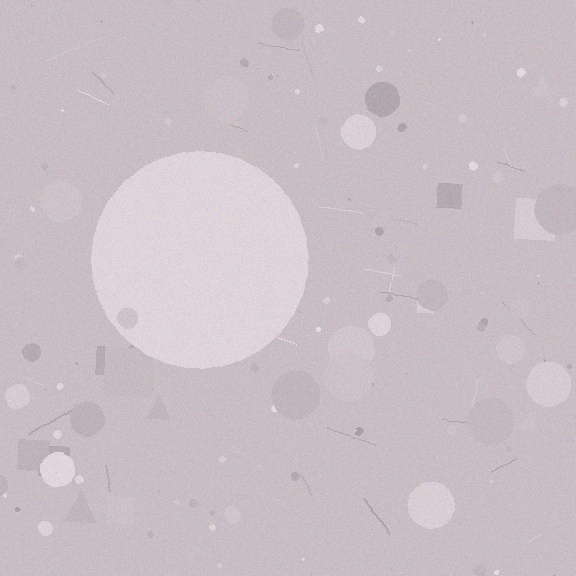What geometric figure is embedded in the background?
A circle is embedded in the background.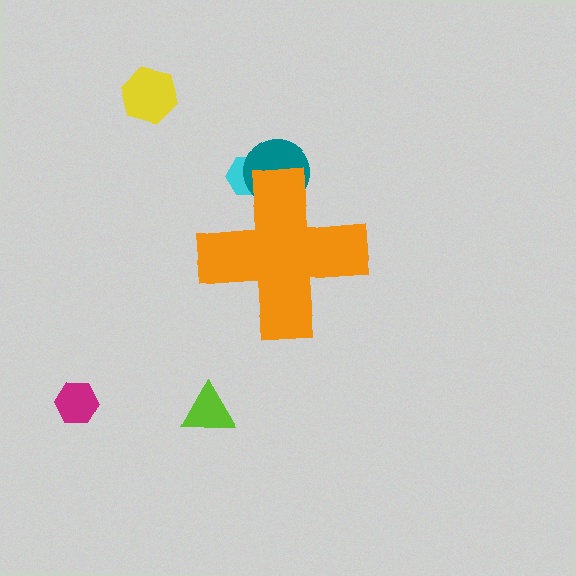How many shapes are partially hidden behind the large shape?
2 shapes are partially hidden.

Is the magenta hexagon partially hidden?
No, the magenta hexagon is fully visible.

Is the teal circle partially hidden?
Yes, the teal circle is partially hidden behind the orange cross.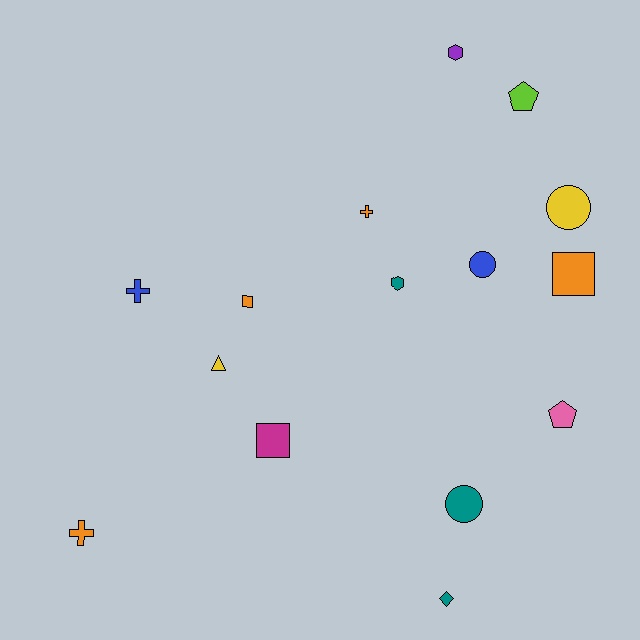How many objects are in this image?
There are 15 objects.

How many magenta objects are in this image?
There is 1 magenta object.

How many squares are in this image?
There are 3 squares.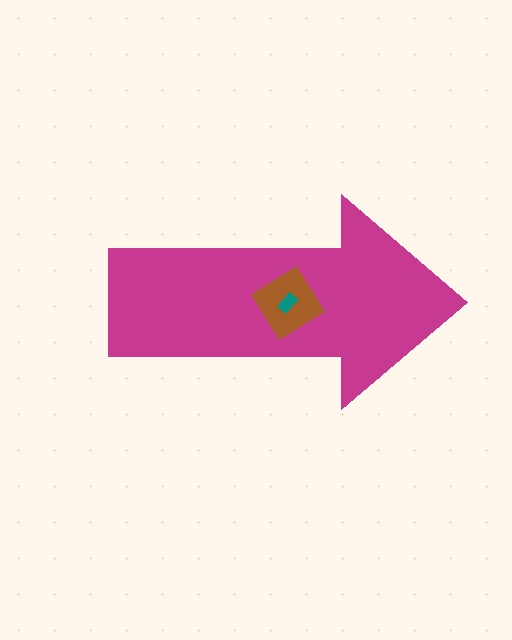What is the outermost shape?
The magenta arrow.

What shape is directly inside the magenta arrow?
The brown diamond.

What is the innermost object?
The teal rectangle.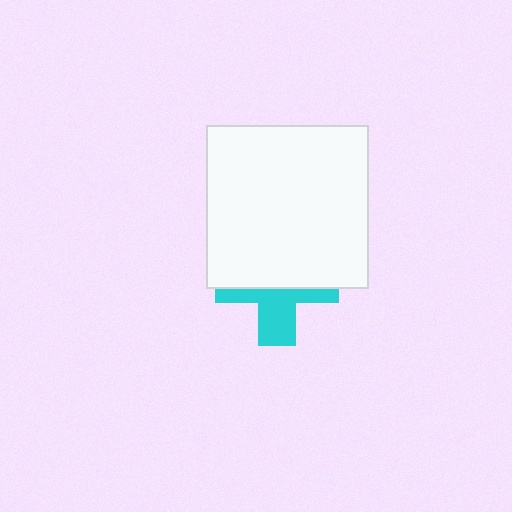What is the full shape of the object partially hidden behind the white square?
The partially hidden object is a cyan cross.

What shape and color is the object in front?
The object in front is a white square.